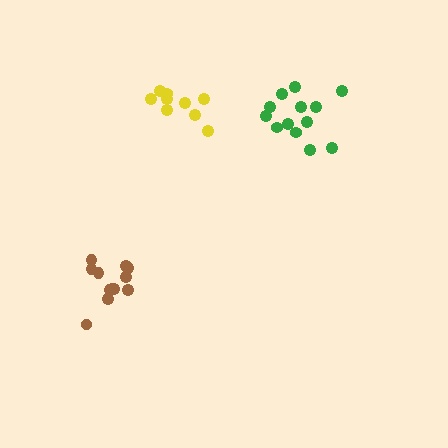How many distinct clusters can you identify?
There are 3 distinct clusters.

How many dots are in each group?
Group 1: 12 dots, Group 2: 9 dots, Group 3: 13 dots (34 total).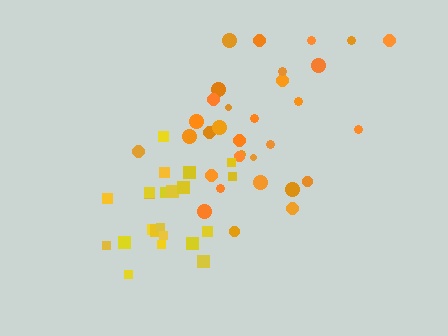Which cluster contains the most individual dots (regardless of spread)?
Orange (33).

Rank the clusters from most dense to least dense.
yellow, orange.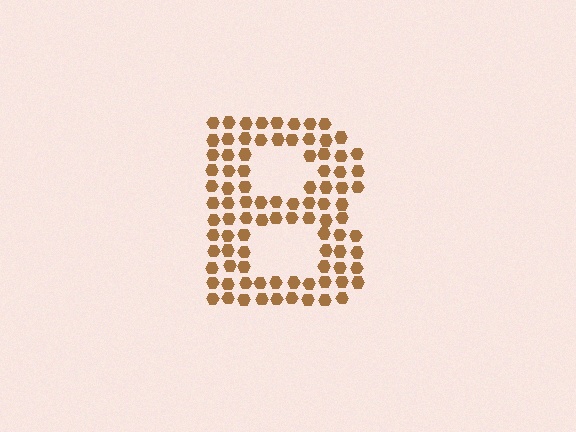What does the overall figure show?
The overall figure shows the letter B.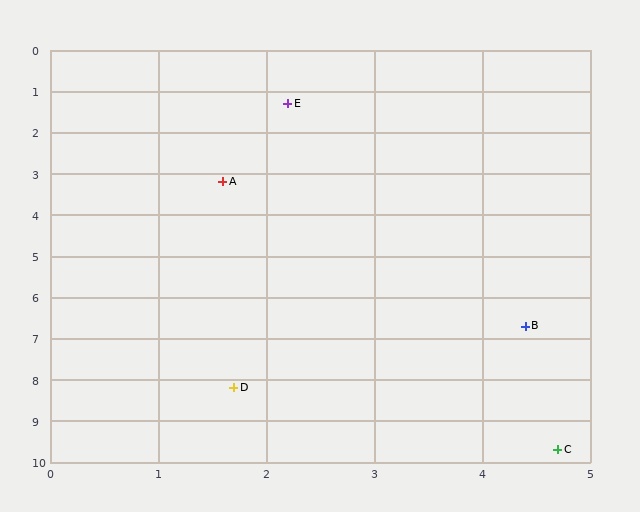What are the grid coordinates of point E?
Point E is at approximately (2.2, 1.3).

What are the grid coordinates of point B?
Point B is at approximately (4.4, 6.7).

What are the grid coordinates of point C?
Point C is at approximately (4.7, 9.7).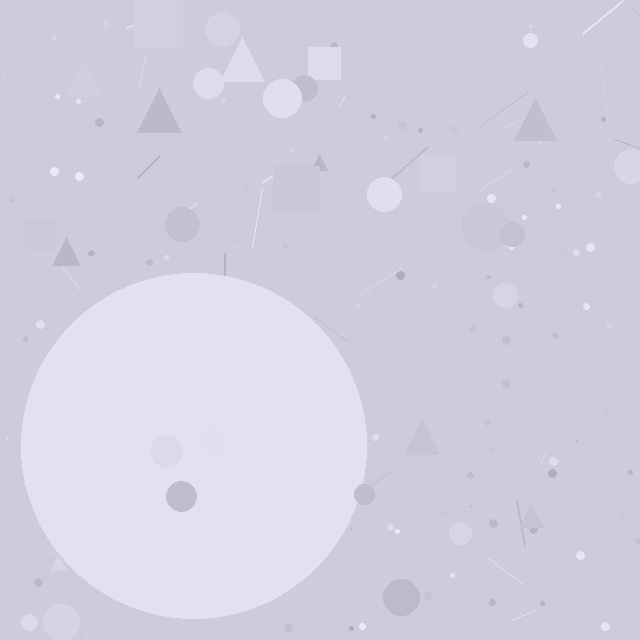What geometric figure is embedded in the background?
A circle is embedded in the background.